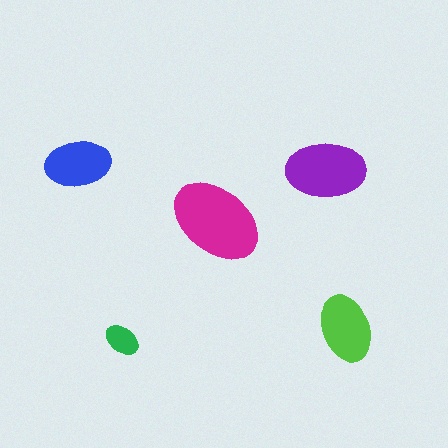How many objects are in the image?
There are 5 objects in the image.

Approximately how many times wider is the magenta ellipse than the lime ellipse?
About 1.5 times wider.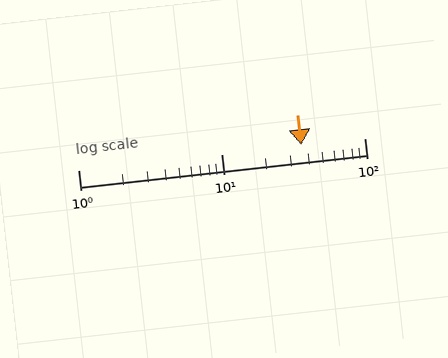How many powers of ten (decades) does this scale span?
The scale spans 2 decades, from 1 to 100.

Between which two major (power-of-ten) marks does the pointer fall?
The pointer is between 10 and 100.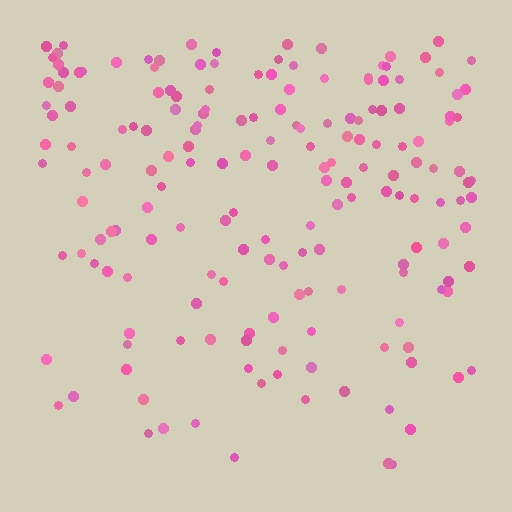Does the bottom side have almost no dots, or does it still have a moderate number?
Still a moderate number, just noticeably fewer than the top.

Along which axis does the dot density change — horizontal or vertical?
Vertical.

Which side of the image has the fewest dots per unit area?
The bottom.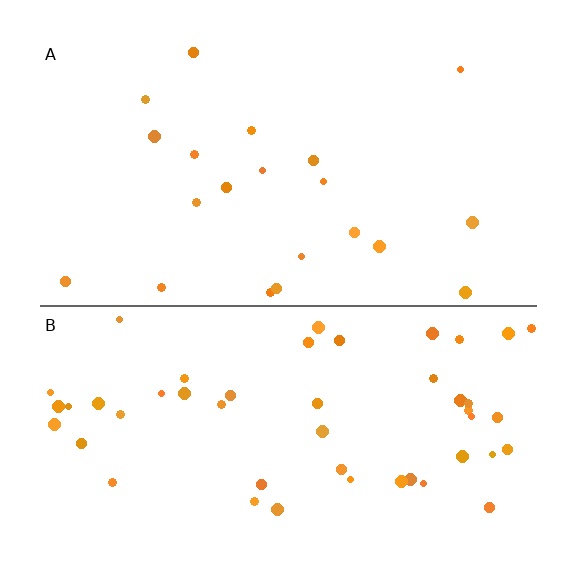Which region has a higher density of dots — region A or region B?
B (the bottom).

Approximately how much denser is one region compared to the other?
Approximately 2.4× — region B over region A.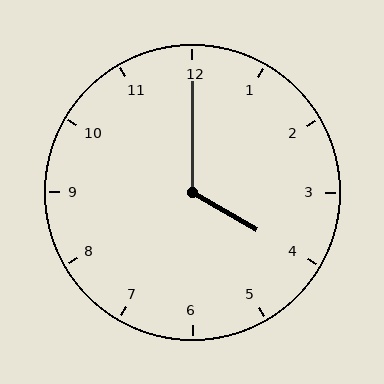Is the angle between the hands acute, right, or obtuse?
It is obtuse.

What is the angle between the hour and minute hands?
Approximately 120 degrees.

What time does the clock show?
4:00.